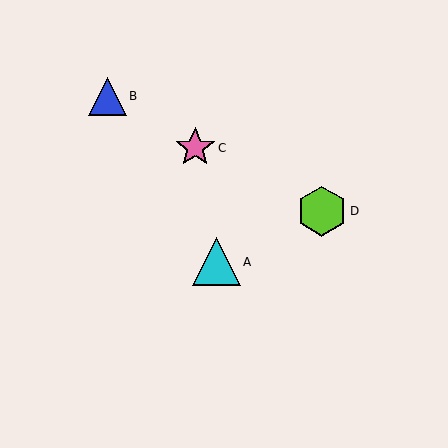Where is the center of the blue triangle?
The center of the blue triangle is at (108, 96).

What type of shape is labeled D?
Shape D is a lime hexagon.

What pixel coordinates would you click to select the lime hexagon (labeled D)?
Click at (322, 211) to select the lime hexagon D.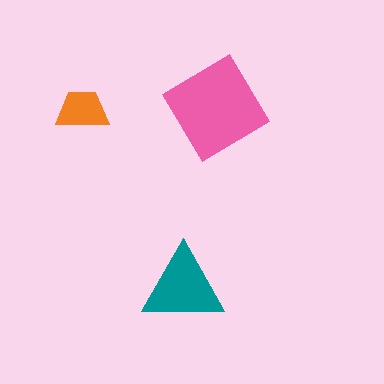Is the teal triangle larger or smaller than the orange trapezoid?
Larger.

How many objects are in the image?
There are 3 objects in the image.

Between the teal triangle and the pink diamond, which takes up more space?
The pink diamond.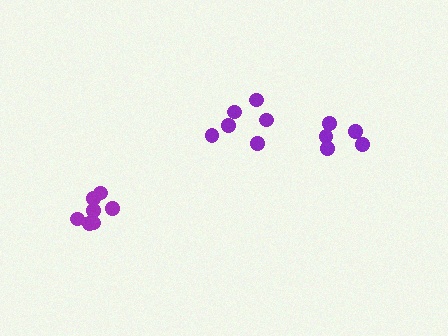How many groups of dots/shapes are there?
There are 3 groups.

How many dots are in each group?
Group 1: 5 dots, Group 2: 6 dots, Group 3: 7 dots (18 total).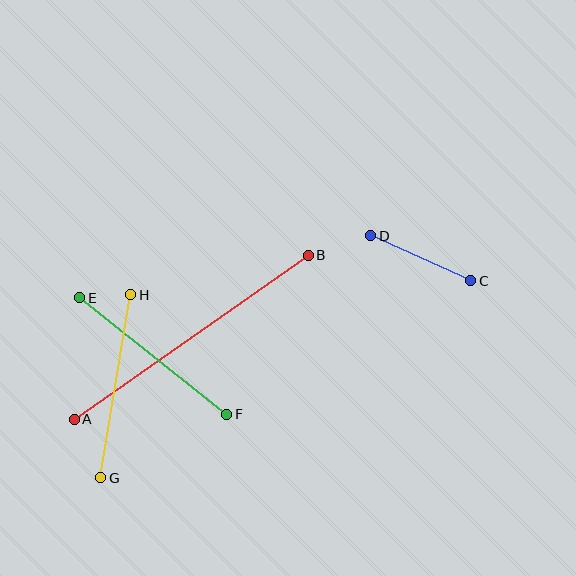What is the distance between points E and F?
The distance is approximately 188 pixels.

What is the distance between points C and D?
The distance is approximately 109 pixels.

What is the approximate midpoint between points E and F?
The midpoint is at approximately (153, 356) pixels.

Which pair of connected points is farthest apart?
Points A and B are farthest apart.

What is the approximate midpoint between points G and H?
The midpoint is at approximately (116, 386) pixels.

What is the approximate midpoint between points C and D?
The midpoint is at approximately (421, 258) pixels.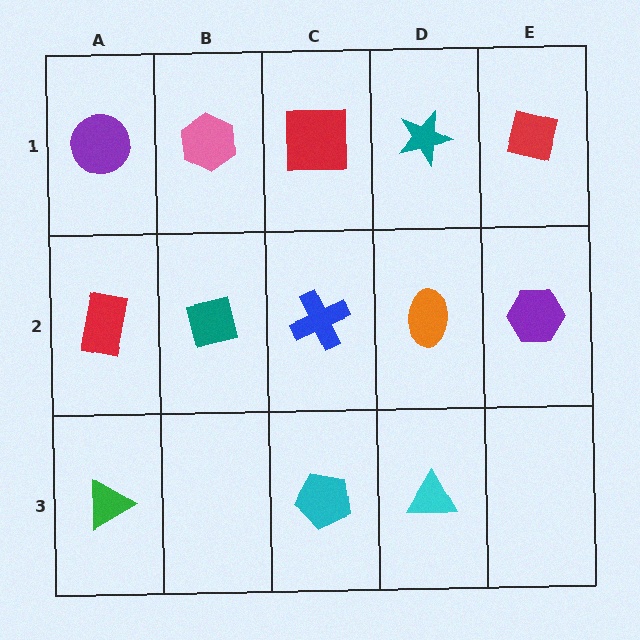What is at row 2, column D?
An orange ellipse.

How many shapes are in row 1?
5 shapes.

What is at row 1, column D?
A teal star.